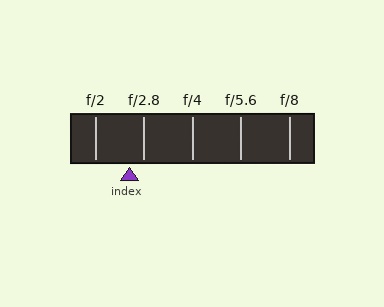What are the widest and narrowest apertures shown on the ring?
The widest aperture shown is f/2 and the narrowest is f/8.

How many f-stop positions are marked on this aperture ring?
There are 5 f-stop positions marked.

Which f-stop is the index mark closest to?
The index mark is closest to f/2.8.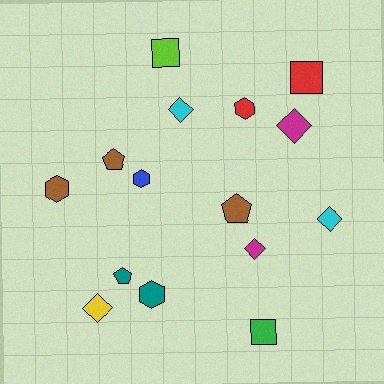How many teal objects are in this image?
There are 2 teal objects.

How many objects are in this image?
There are 15 objects.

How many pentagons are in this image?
There are 3 pentagons.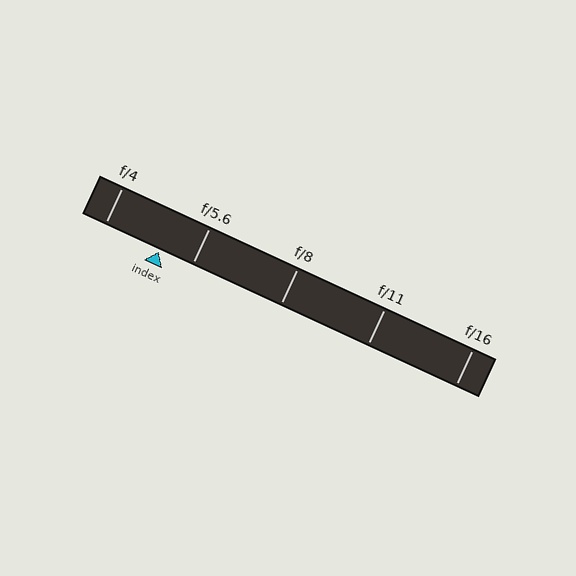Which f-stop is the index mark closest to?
The index mark is closest to f/5.6.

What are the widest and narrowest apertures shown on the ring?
The widest aperture shown is f/4 and the narrowest is f/16.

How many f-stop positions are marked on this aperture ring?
There are 5 f-stop positions marked.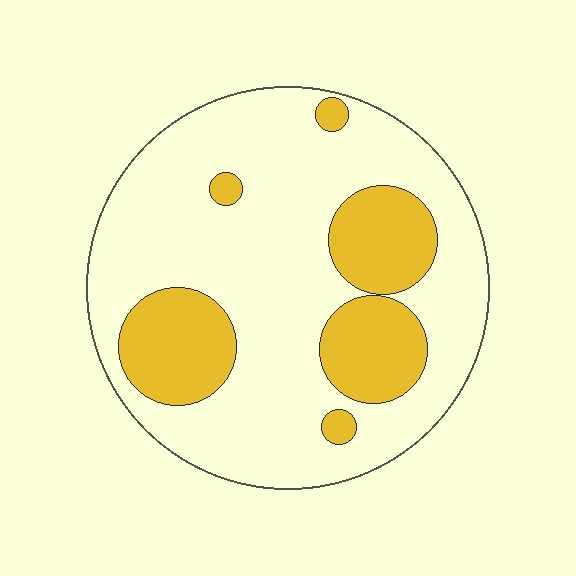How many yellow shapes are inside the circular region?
6.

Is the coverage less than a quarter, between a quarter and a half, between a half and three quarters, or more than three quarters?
Between a quarter and a half.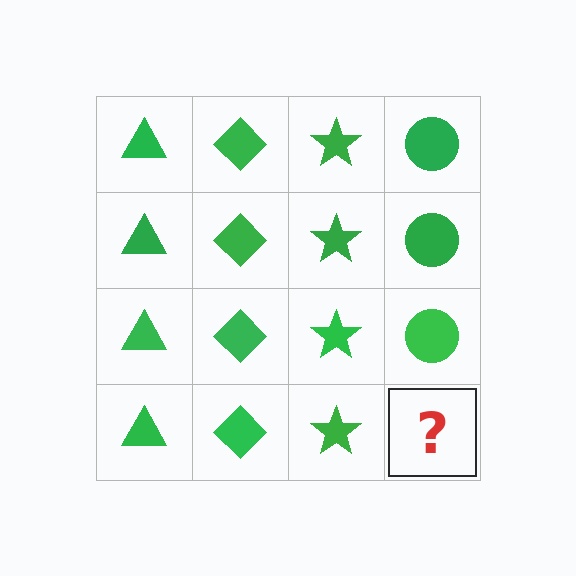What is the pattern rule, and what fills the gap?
The rule is that each column has a consistent shape. The gap should be filled with a green circle.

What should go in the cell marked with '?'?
The missing cell should contain a green circle.